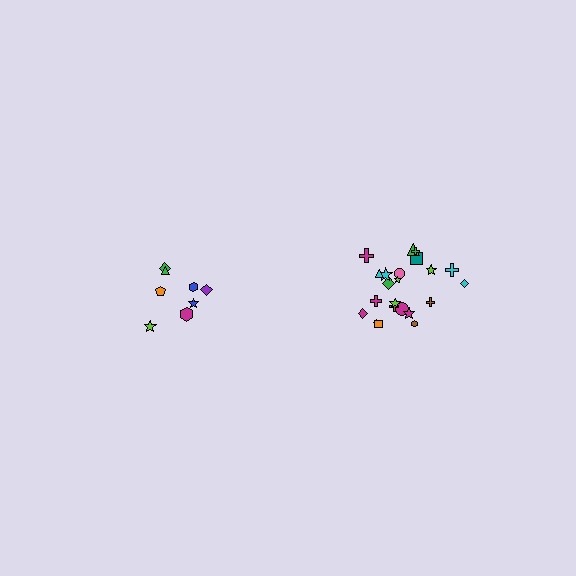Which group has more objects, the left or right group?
The right group.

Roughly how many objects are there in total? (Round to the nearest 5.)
Roughly 30 objects in total.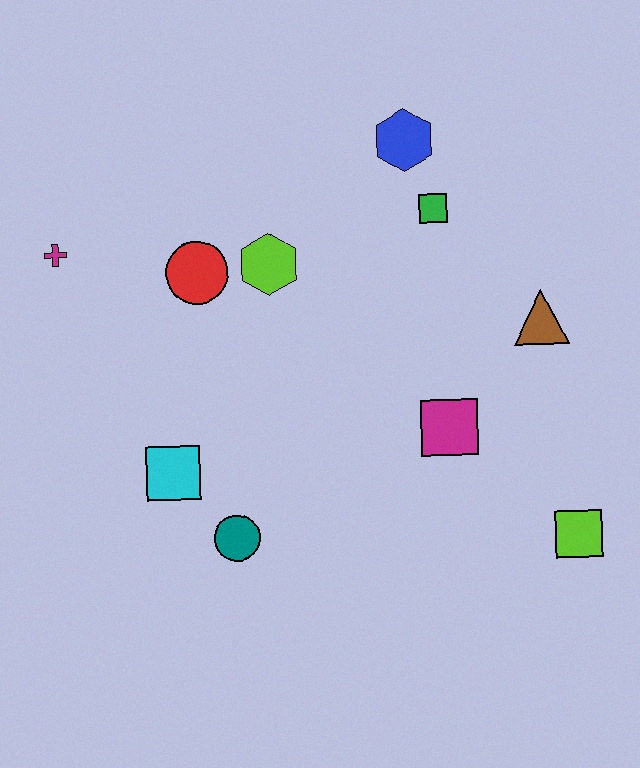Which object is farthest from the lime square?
The magenta cross is farthest from the lime square.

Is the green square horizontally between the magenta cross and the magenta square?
Yes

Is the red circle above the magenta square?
Yes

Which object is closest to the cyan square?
The teal circle is closest to the cyan square.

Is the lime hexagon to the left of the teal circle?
No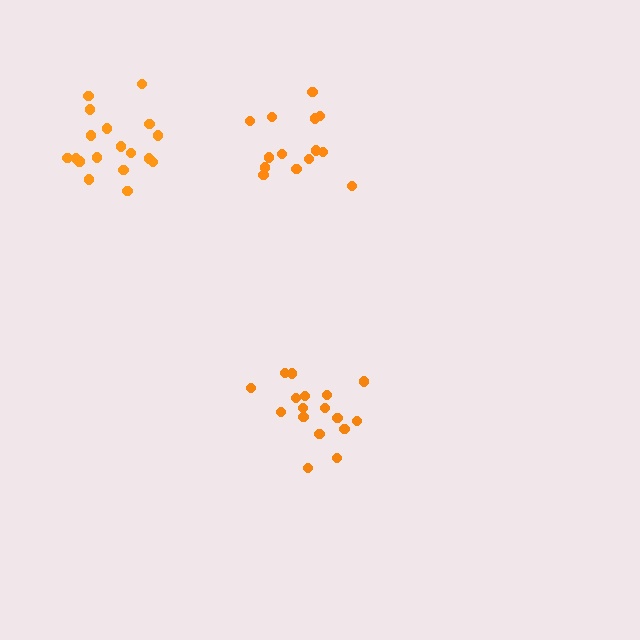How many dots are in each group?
Group 1: 17 dots, Group 2: 19 dots, Group 3: 14 dots (50 total).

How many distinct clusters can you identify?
There are 3 distinct clusters.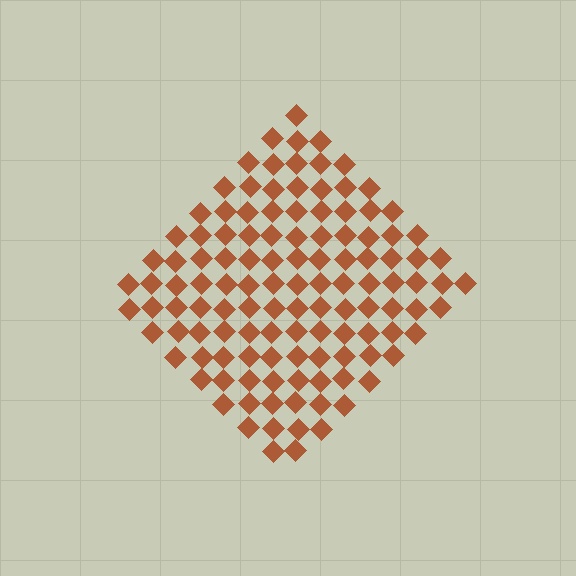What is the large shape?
The large shape is a diamond.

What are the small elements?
The small elements are diamonds.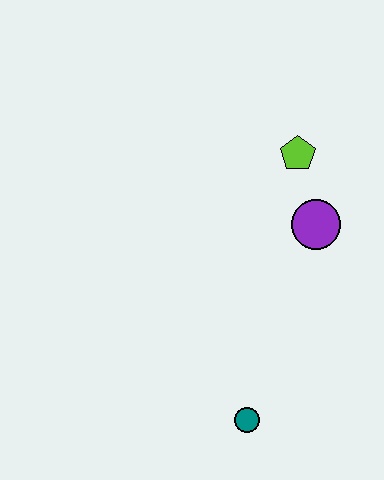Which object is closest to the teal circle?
The purple circle is closest to the teal circle.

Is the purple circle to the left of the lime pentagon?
No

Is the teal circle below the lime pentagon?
Yes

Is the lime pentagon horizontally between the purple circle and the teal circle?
Yes